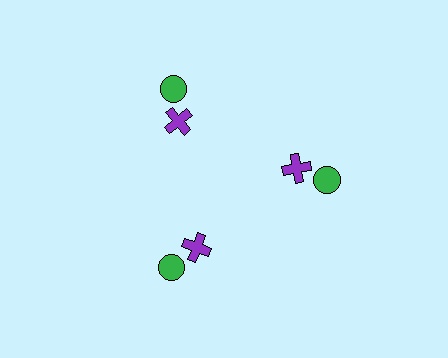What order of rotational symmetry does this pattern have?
This pattern has 3-fold rotational symmetry.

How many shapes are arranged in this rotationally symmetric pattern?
There are 6 shapes, arranged in 3 groups of 2.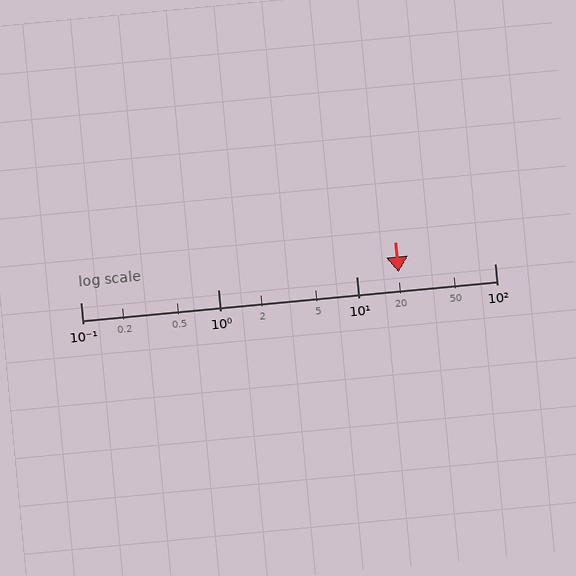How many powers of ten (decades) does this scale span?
The scale spans 3 decades, from 0.1 to 100.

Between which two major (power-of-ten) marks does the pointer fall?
The pointer is between 10 and 100.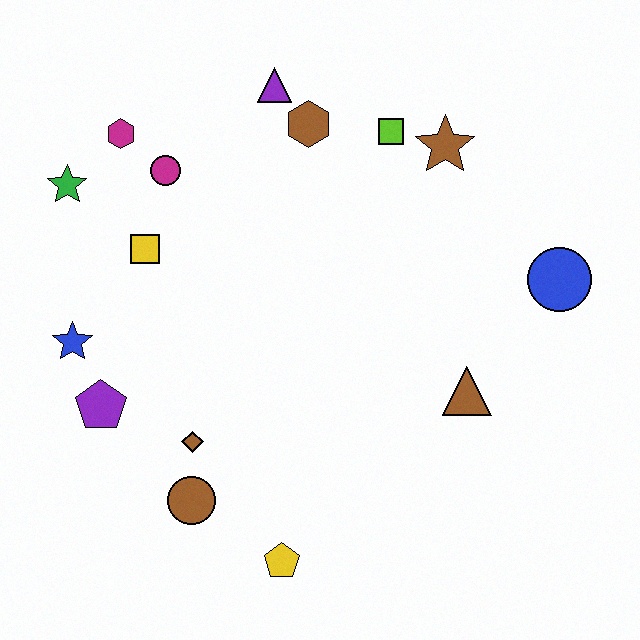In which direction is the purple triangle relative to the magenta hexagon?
The purple triangle is to the right of the magenta hexagon.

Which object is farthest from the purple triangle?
The yellow pentagon is farthest from the purple triangle.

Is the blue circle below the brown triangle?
No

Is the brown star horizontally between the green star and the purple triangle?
No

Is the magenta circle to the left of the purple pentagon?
No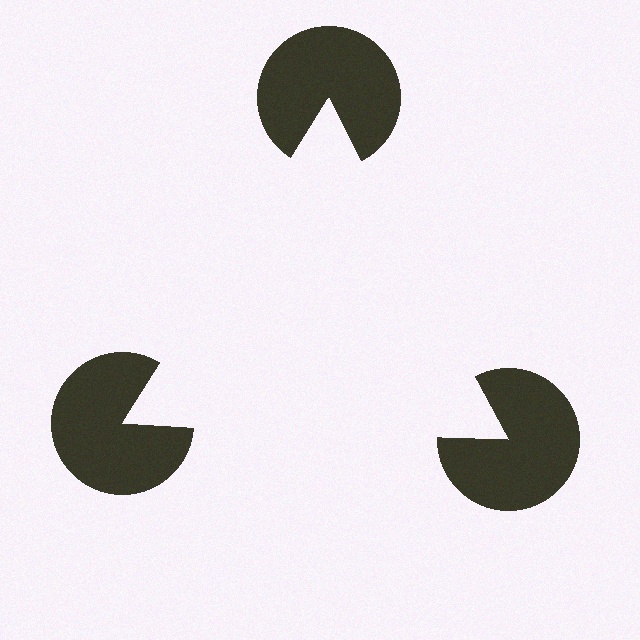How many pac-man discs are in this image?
There are 3 — one at each vertex of the illusory triangle.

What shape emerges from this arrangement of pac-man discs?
An illusory triangle — its edges are inferred from the aligned wedge cuts in the pac-man discs, not physically drawn.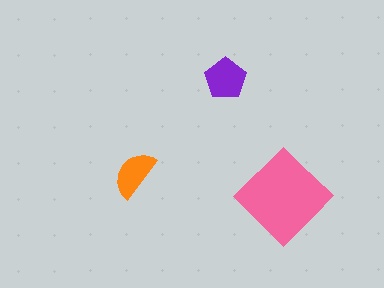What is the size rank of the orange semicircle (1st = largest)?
3rd.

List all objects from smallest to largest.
The orange semicircle, the purple pentagon, the pink diamond.